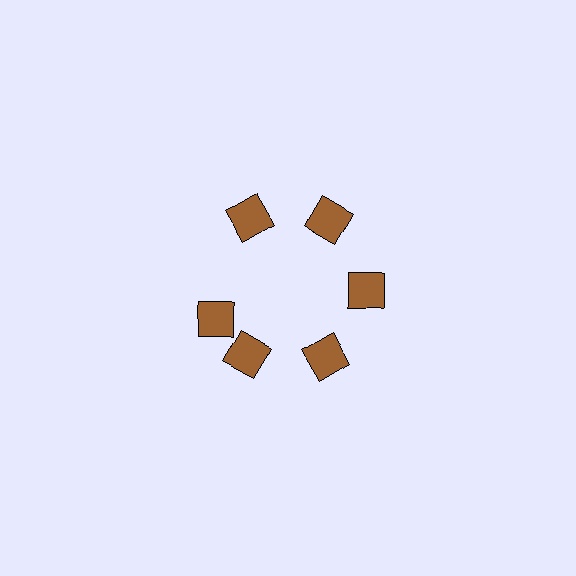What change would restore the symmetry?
The symmetry would be restored by rotating it back into even spacing with its neighbors so that all 6 squares sit at equal angles and equal distance from the center.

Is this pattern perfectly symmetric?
No. The 6 brown squares are arranged in a ring, but one element near the 9 o'clock position is rotated out of alignment along the ring, breaking the 6-fold rotational symmetry.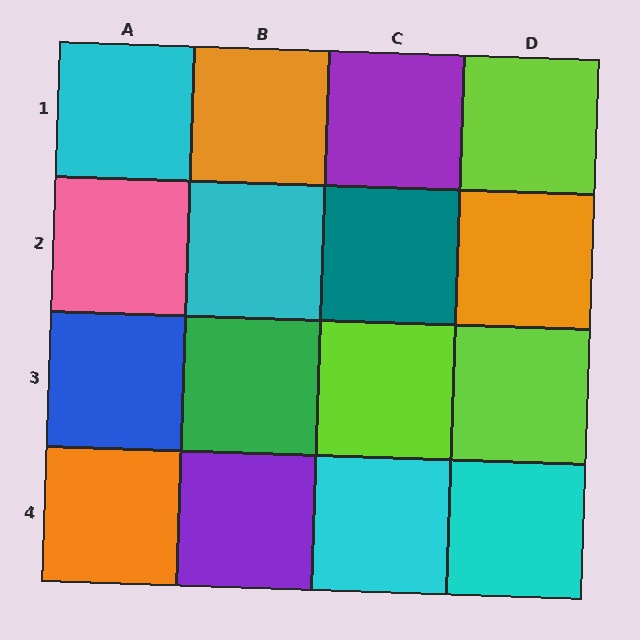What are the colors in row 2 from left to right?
Pink, cyan, teal, orange.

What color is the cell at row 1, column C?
Purple.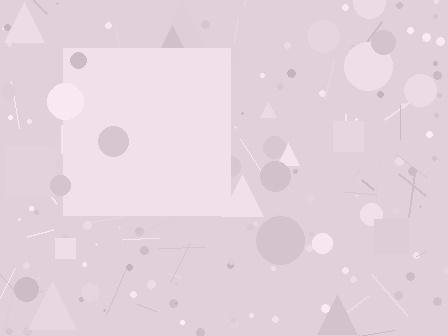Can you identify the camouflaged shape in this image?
The camouflaged shape is a square.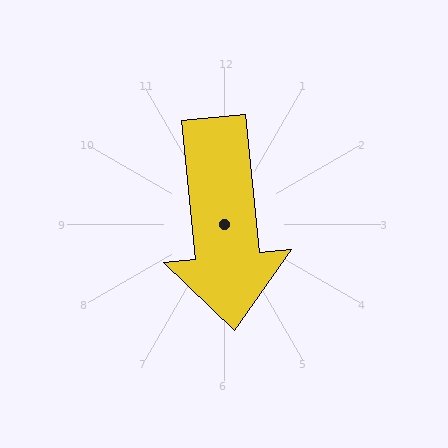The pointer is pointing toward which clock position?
Roughly 6 o'clock.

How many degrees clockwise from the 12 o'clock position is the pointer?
Approximately 174 degrees.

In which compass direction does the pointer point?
South.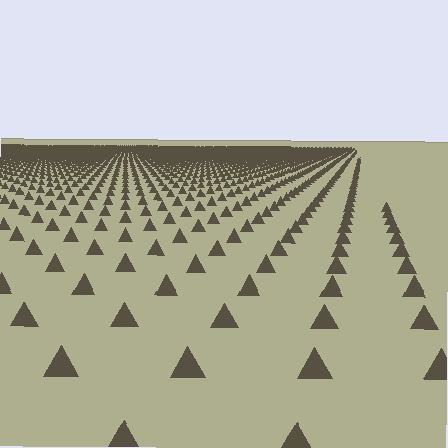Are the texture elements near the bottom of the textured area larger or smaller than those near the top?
Larger. Near the bottom, elements are closer to the viewer and appear at a bigger on-screen size.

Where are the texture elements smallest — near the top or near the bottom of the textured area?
Near the top.